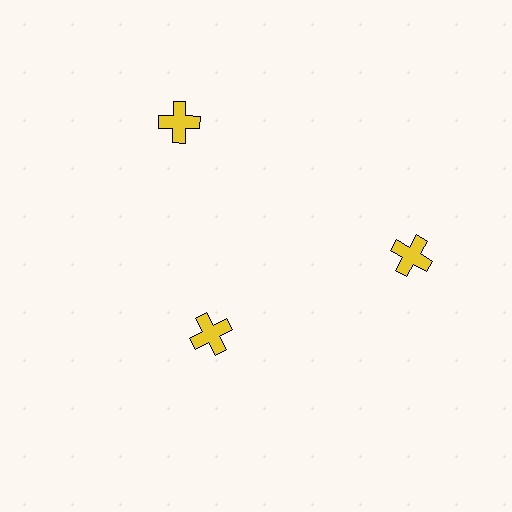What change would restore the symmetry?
The symmetry would be restored by moving it outward, back onto the ring so that all 3 crosses sit at equal angles and equal distance from the center.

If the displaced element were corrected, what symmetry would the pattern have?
It would have 3-fold rotational symmetry — the pattern would map onto itself every 120 degrees.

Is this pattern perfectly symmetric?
No. The 3 yellow crosses are arranged in a ring, but one element near the 7 o'clock position is pulled inward toward the center, breaking the 3-fold rotational symmetry.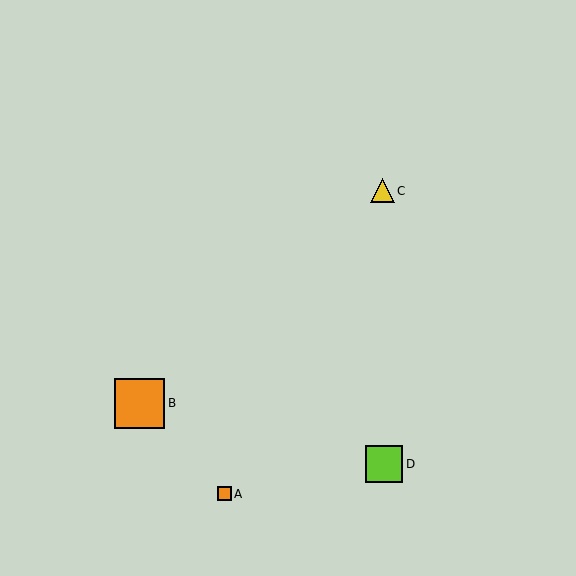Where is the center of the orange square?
The center of the orange square is at (140, 403).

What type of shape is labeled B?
Shape B is an orange square.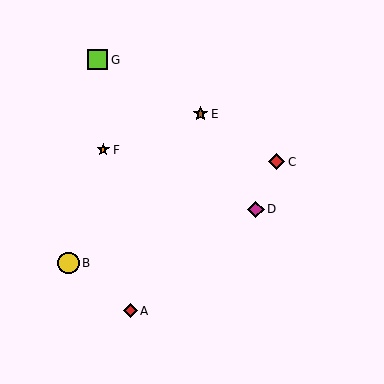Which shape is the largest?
The yellow circle (labeled B) is the largest.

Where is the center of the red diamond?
The center of the red diamond is at (130, 311).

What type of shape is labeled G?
Shape G is a lime square.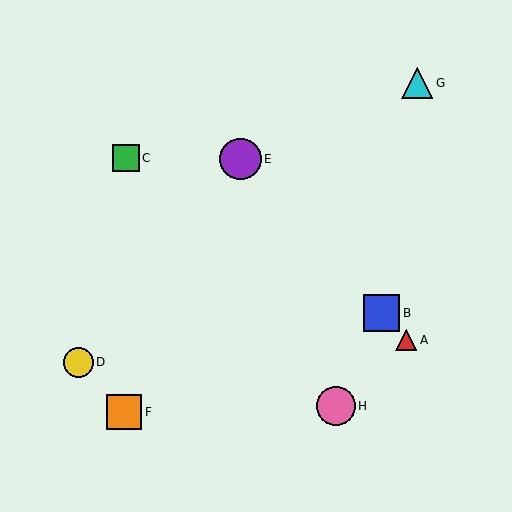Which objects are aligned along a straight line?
Objects A, B, E are aligned along a straight line.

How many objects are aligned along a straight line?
3 objects (A, B, E) are aligned along a straight line.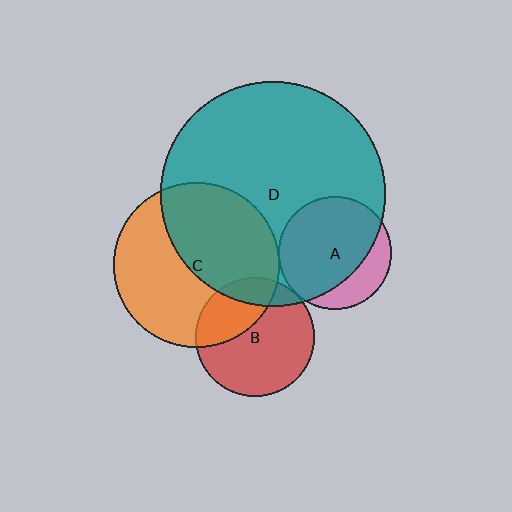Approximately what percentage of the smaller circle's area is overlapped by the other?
Approximately 5%.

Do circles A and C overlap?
Yes.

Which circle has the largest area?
Circle D (teal).